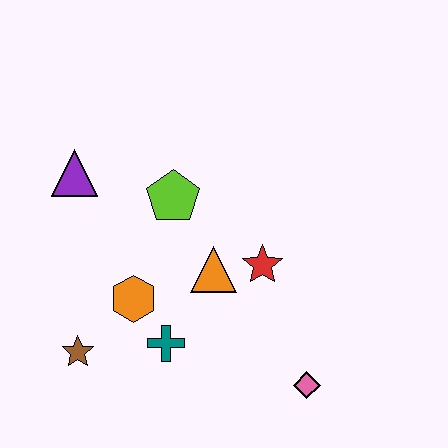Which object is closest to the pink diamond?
The red star is closest to the pink diamond.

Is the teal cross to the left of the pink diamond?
Yes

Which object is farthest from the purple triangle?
The pink diamond is farthest from the purple triangle.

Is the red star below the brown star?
No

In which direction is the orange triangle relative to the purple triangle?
The orange triangle is to the right of the purple triangle.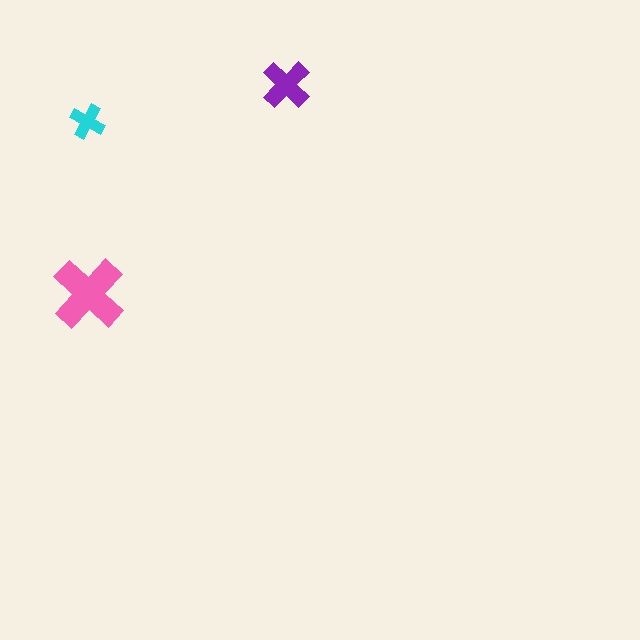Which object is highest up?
The purple cross is topmost.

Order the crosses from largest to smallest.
the pink one, the purple one, the cyan one.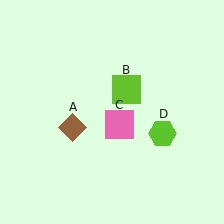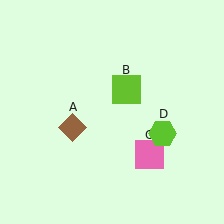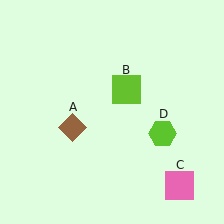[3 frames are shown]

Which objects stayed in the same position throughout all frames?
Brown diamond (object A) and lime square (object B) and lime hexagon (object D) remained stationary.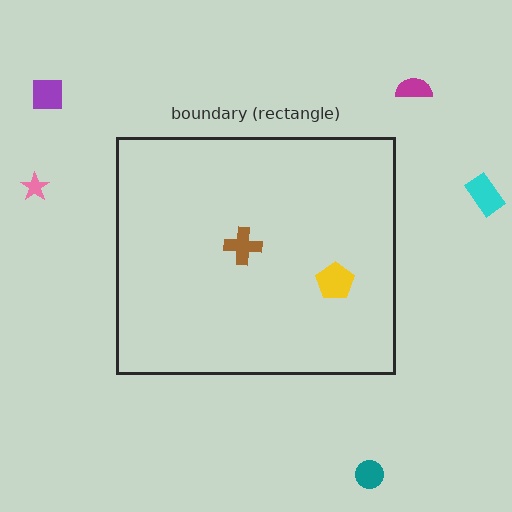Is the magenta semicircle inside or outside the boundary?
Outside.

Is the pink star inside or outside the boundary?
Outside.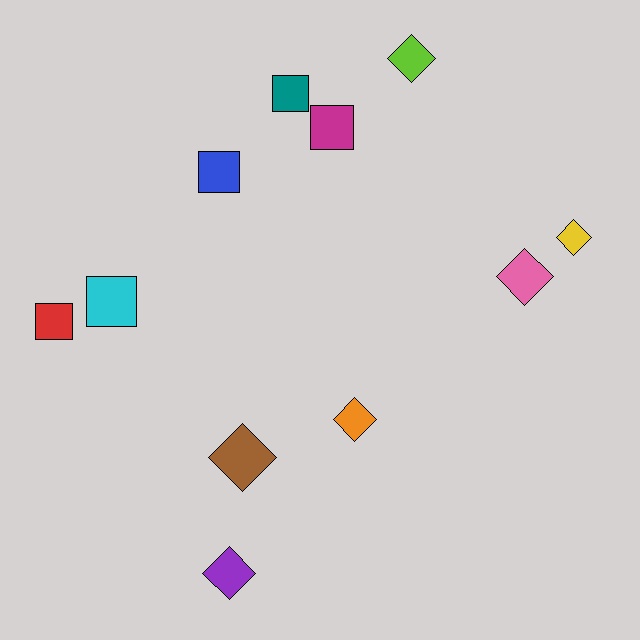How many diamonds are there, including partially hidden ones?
There are 6 diamonds.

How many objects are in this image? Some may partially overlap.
There are 11 objects.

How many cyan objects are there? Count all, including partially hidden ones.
There is 1 cyan object.